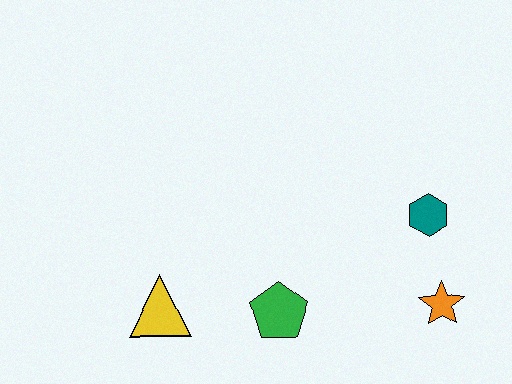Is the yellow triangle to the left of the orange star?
Yes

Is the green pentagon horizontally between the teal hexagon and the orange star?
No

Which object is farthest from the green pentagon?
The teal hexagon is farthest from the green pentagon.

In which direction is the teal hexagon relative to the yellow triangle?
The teal hexagon is to the right of the yellow triangle.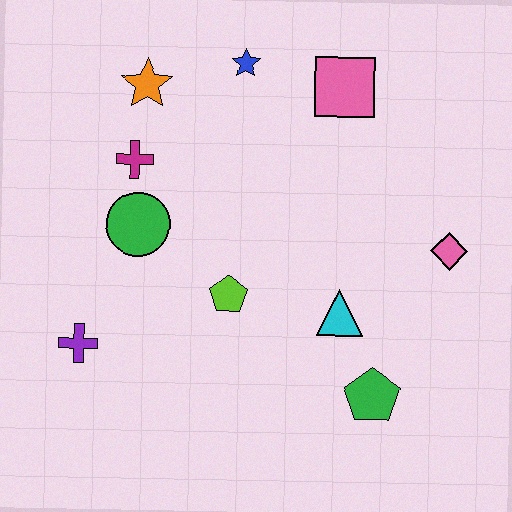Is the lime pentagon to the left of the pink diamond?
Yes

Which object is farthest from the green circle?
The pink diamond is farthest from the green circle.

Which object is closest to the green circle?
The magenta cross is closest to the green circle.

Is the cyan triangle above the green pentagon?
Yes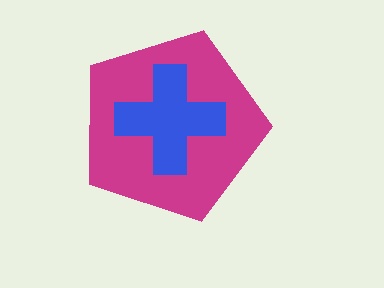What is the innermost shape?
The blue cross.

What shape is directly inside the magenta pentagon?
The blue cross.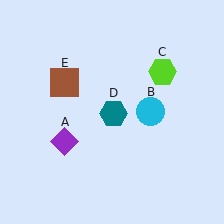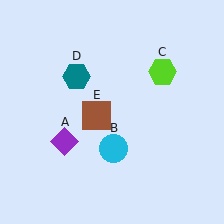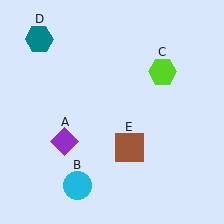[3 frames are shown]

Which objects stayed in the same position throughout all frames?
Purple diamond (object A) and lime hexagon (object C) remained stationary.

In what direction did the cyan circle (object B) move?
The cyan circle (object B) moved down and to the left.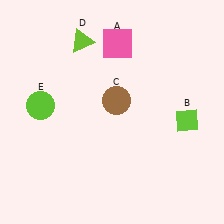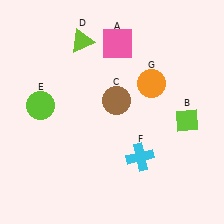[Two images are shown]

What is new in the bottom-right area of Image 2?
A cyan cross (F) was added in the bottom-right area of Image 2.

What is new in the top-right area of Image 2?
An orange circle (G) was added in the top-right area of Image 2.